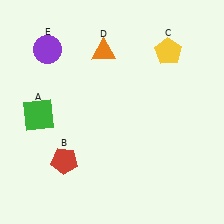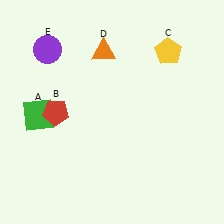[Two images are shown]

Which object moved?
The red pentagon (B) moved up.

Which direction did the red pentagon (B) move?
The red pentagon (B) moved up.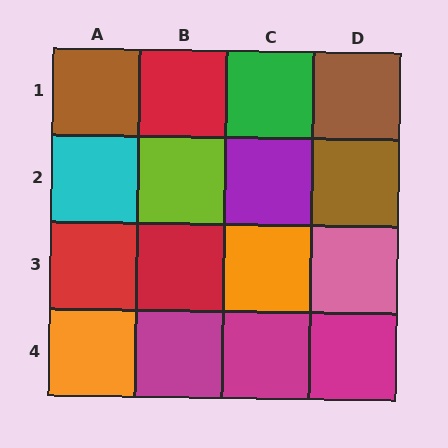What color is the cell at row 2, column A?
Cyan.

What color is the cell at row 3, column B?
Red.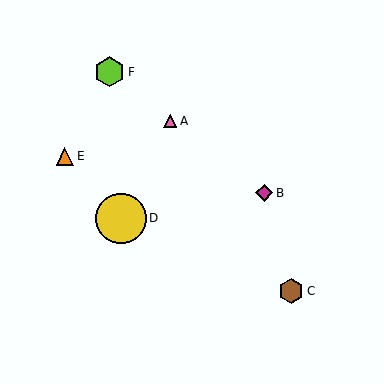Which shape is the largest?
The yellow circle (labeled D) is the largest.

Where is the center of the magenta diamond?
The center of the magenta diamond is at (264, 193).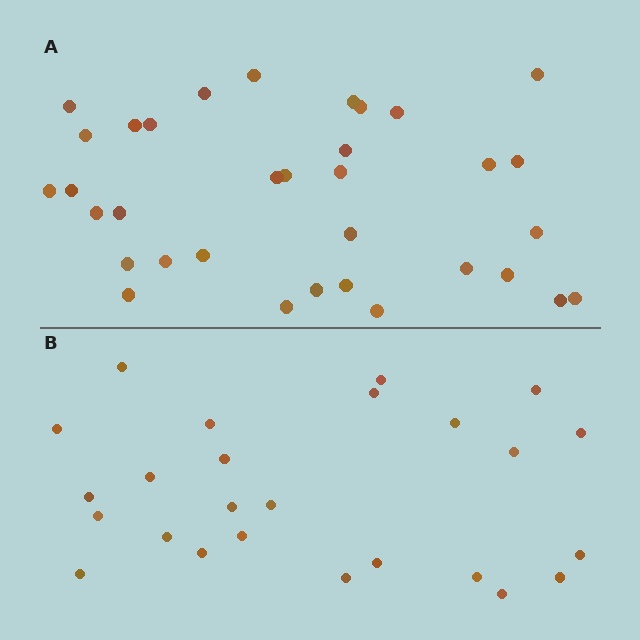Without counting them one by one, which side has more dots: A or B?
Region A (the top region) has more dots.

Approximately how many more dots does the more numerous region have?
Region A has roughly 8 or so more dots than region B.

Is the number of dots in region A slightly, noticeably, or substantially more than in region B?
Region A has noticeably more, but not dramatically so. The ratio is roughly 1.4 to 1.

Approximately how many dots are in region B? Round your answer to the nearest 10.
About 20 dots. (The exact count is 25, which rounds to 20.)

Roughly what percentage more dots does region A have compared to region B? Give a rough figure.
About 35% more.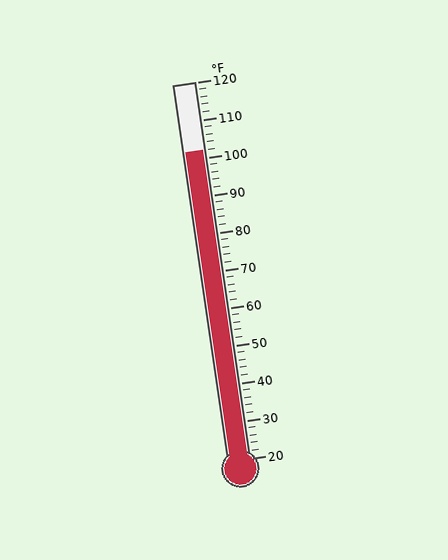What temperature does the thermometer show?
The thermometer shows approximately 102°F.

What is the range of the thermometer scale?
The thermometer scale ranges from 20°F to 120°F.